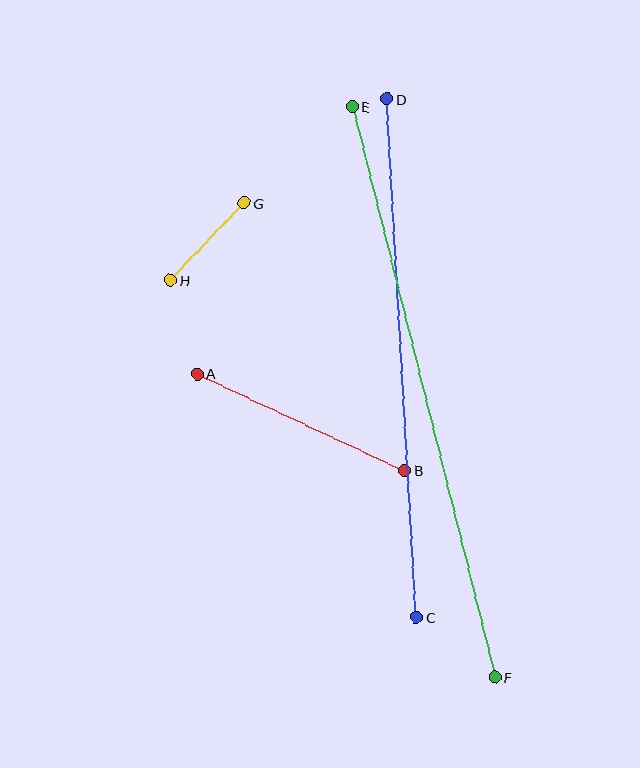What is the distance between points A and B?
The distance is approximately 229 pixels.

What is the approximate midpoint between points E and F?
The midpoint is at approximately (424, 392) pixels.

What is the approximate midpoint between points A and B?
The midpoint is at approximately (301, 422) pixels.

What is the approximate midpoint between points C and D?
The midpoint is at approximately (402, 358) pixels.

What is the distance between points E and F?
The distance is approximately 588 pixels.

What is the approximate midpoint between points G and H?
The midpoint is at approximately (207, 242) pixels.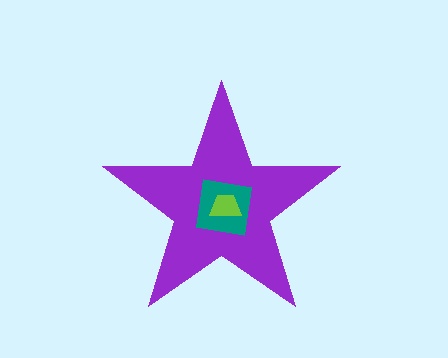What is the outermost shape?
The purple star.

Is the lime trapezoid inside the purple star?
Yes.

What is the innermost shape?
The lime trapezoid.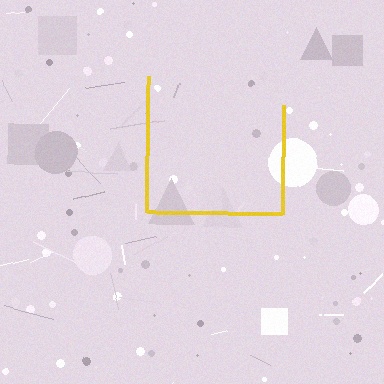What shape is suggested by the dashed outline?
The dashed outline suggests a square.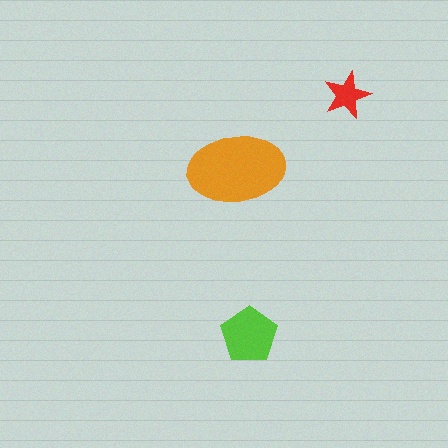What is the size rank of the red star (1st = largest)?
3rd.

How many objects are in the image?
There are 3 objects in the image.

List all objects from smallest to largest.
The red star, the lime pentagon, the orange ellipse.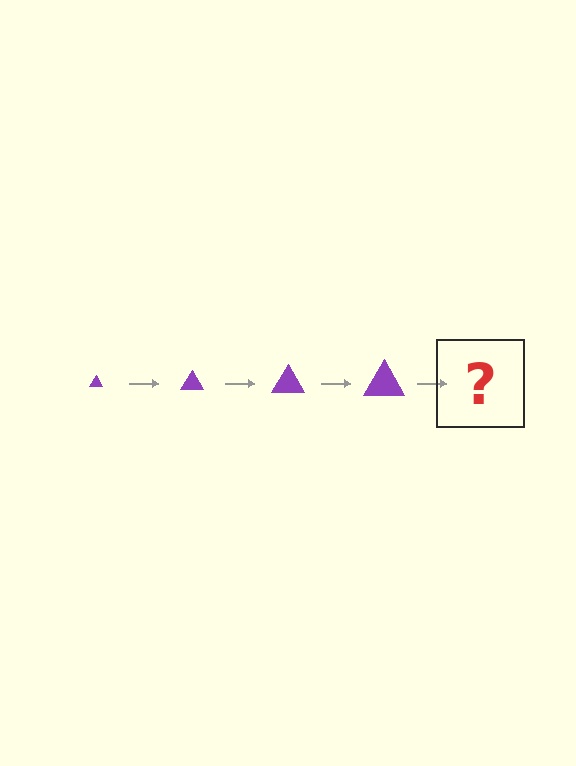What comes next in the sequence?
The next element should be a purple triangle, larger than the previous one.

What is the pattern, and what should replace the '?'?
The pattern is that the triangle gets progressively larger each step. The '?' should be a purple triangle, larger than the previous one.